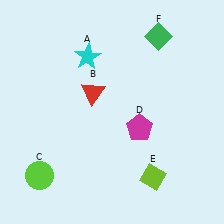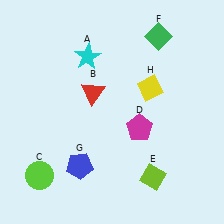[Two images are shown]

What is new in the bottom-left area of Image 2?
A blue pentagon (G) was added in the bottom-left area of Image 2.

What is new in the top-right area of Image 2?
A yellow diamond (H) was added in the top-right area of Image 2.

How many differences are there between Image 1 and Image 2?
There are 2 differences between the two images.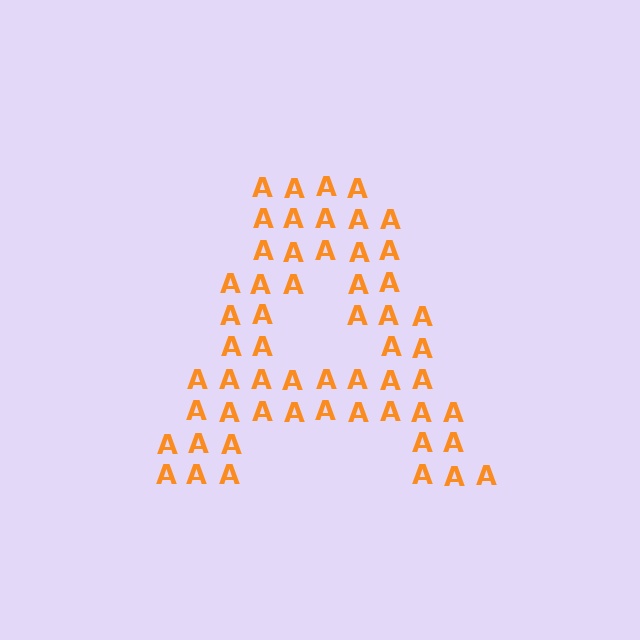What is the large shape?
The large shape is the letter A.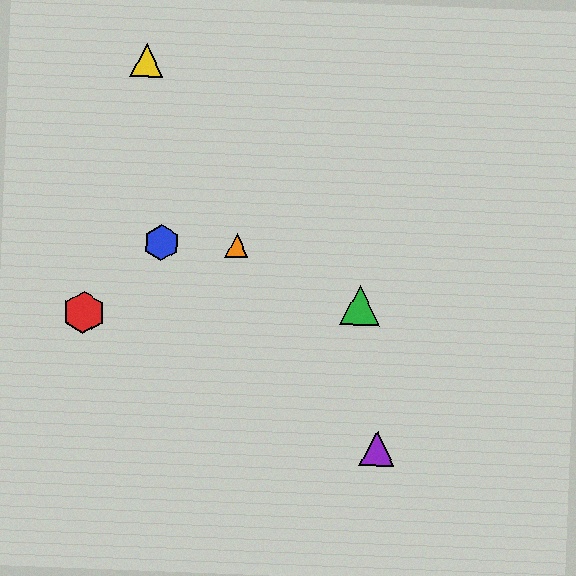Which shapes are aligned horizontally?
The blue hexagon, the orange triangle are aligned horizontally.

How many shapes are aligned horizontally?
2 shapes (the blue hexagon, the orange triangle) are aligned horizontally.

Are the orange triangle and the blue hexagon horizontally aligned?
Yes, both are at y≈246.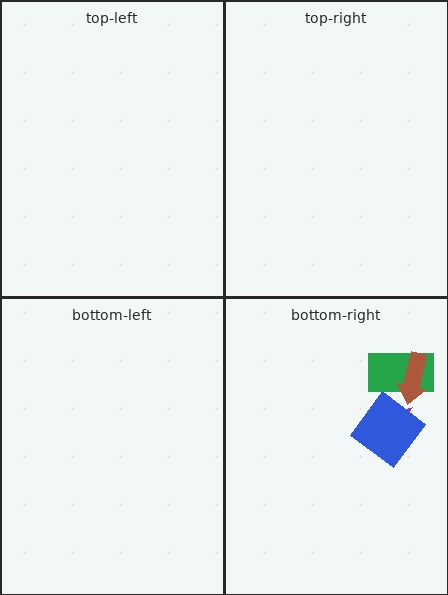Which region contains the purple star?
The bottom-right region.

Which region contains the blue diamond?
The bottom-right region.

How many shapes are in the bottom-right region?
4.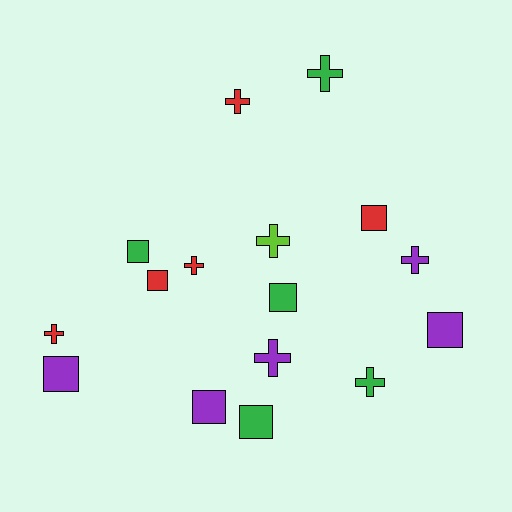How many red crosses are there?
There are 3 red crosses.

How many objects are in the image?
There are 16 objects.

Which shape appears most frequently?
Square, with 8 objects.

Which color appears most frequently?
Purple, with 5 objects.